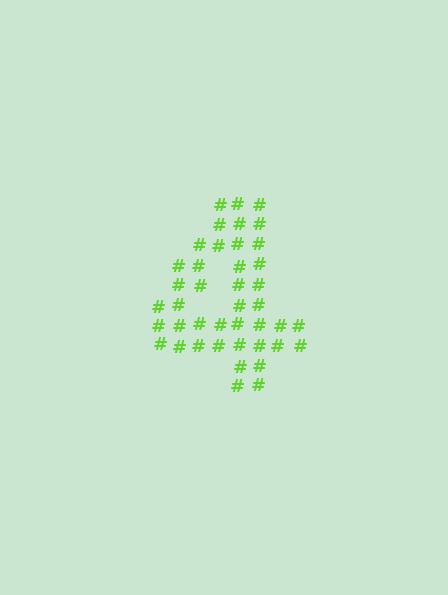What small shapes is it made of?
It is made of small hash symbols.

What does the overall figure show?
The overall figure shows the digit 4.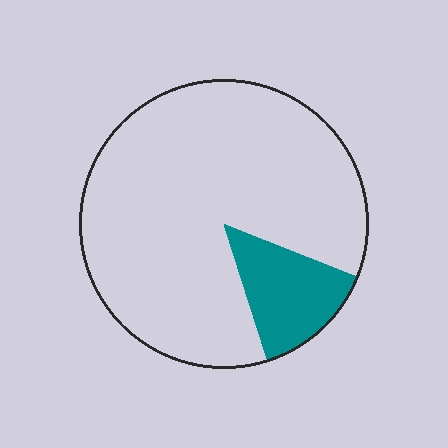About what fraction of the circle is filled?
About one eighth (1/8).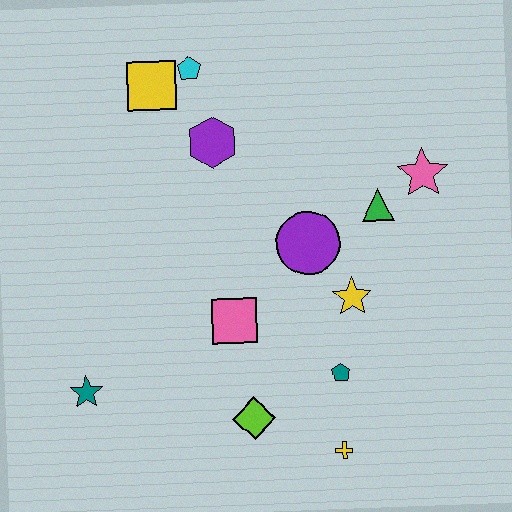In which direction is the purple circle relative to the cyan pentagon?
The purple circle is below the cyan pentagon.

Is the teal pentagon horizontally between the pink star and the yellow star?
No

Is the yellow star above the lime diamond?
Yes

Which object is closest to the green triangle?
The pink star is closest to the green triangle.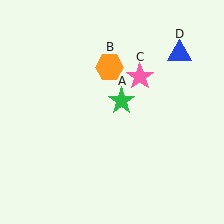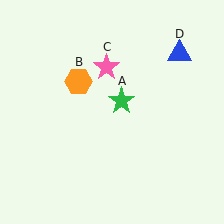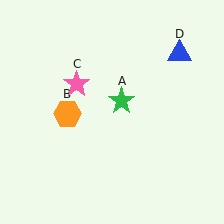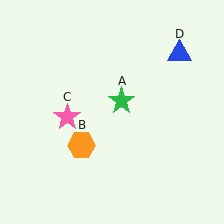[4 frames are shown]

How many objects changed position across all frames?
2 objects changed position: orange hexagon (object B), pink star (object C).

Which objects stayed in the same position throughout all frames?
Green star (object A) and blue triangle (object D) remained stationary.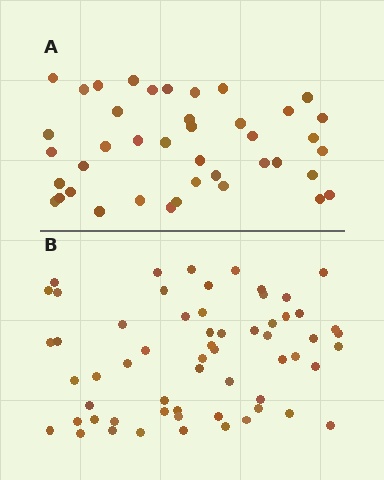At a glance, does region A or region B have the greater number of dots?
Region B (the bottom region) has more dots.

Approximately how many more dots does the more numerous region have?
Region B has approximately 20 more dots than region A.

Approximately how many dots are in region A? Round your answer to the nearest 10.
About 40 dots. (The exact count is 41, which rounds to 40.)